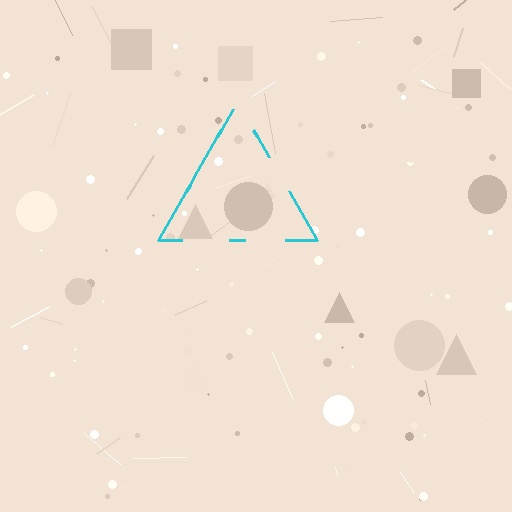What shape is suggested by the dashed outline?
The dashed outline suggests a triangle.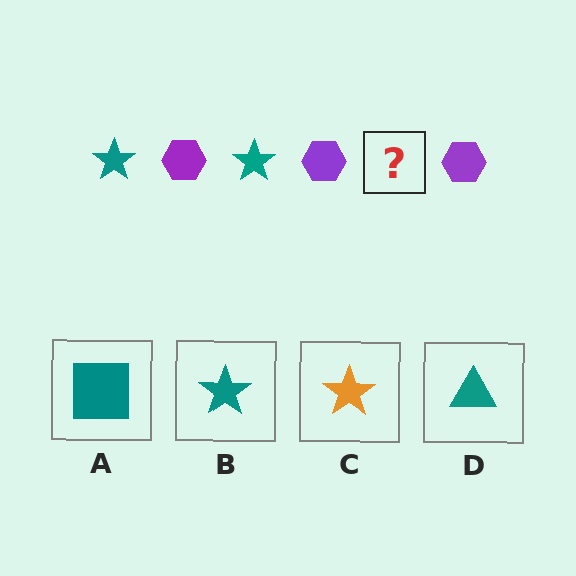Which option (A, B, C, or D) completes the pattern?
B.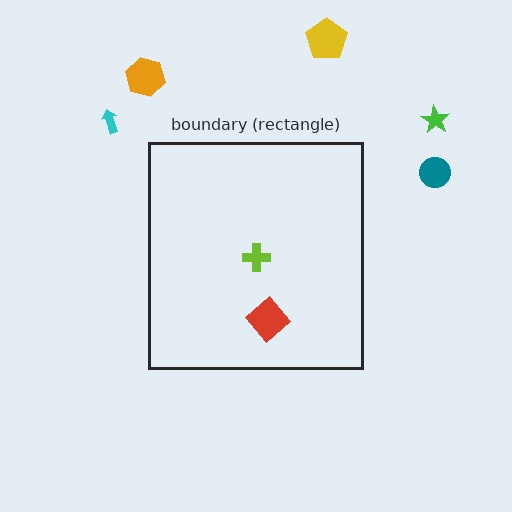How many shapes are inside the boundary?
2 inside, 5 outside.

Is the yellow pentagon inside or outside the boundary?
Outside.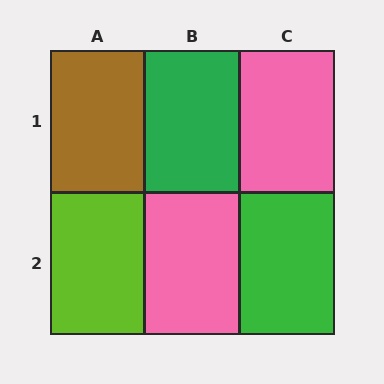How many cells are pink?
2 cells are pink.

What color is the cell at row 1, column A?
Brown.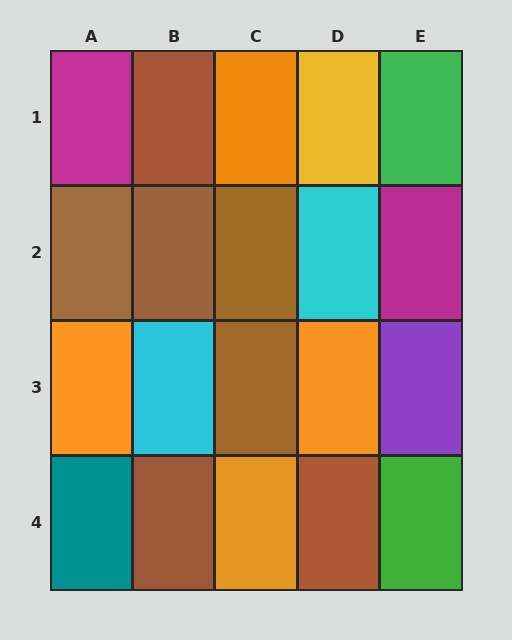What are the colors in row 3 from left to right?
Orange, cyan, brown, orange, purple.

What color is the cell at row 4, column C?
Orange.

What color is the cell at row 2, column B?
Brown.